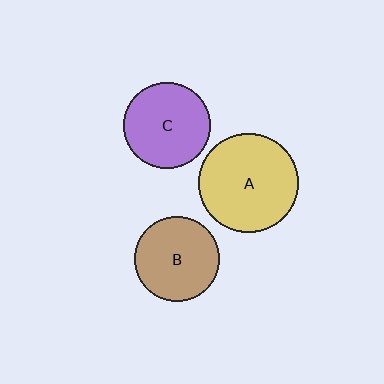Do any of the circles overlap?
No, none of the circles overlap.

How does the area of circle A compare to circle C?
Approximately 1.3 times.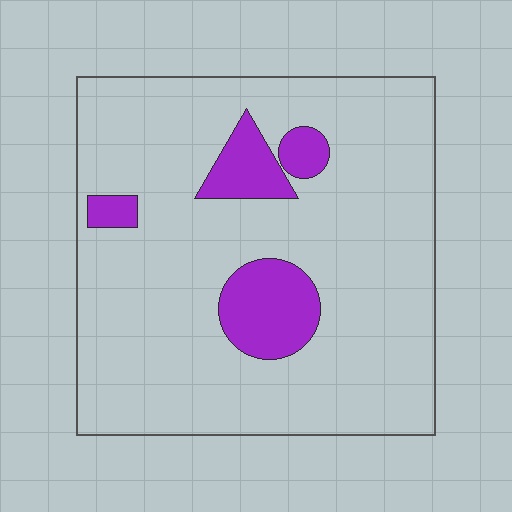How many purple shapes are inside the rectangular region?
4.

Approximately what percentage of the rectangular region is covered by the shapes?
Approximately 15%.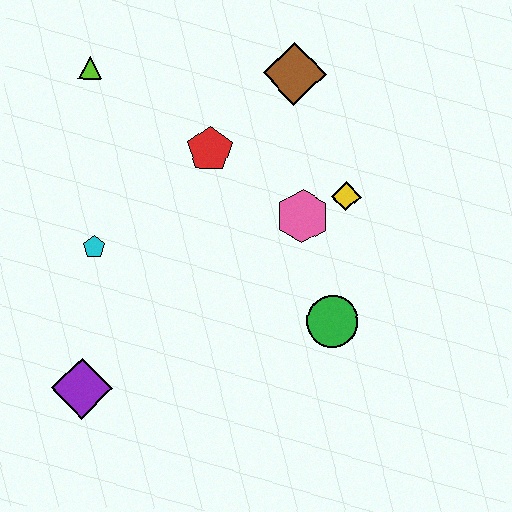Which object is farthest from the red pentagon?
The purple diamond is farthest from the red pentagon.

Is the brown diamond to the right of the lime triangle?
Yes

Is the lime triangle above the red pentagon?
Yes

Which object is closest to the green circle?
The pink hexagon is closest to the green circle.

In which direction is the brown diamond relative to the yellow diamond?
The brown diamond is above the yellow diamond.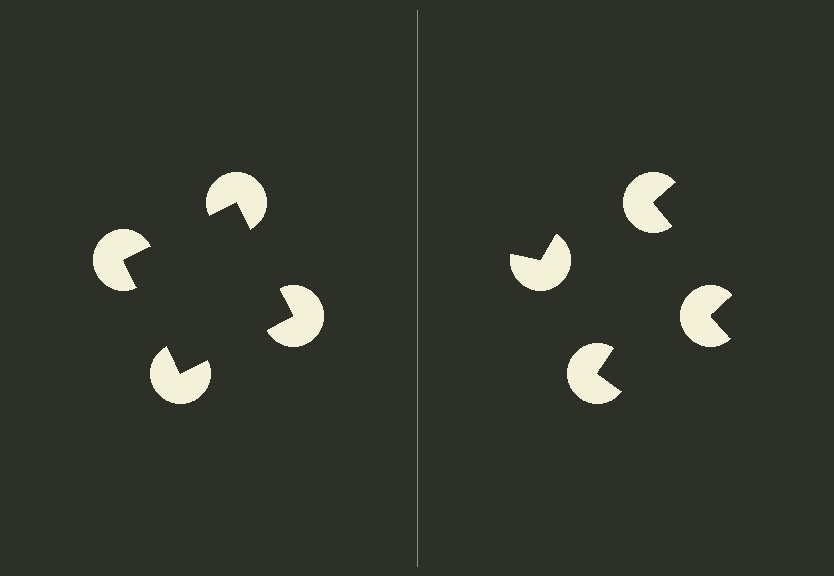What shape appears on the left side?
An illusory square.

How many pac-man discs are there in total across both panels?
8 — 4 on each side.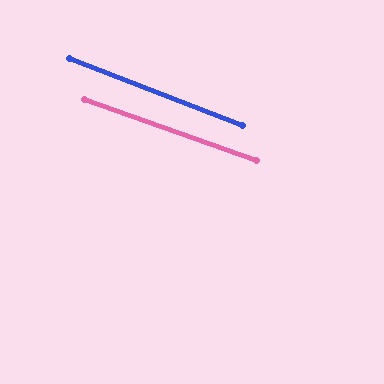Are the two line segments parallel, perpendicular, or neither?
Parallel — their directions differ by only 1.9°.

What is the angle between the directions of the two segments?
Approximately 2 degrees.